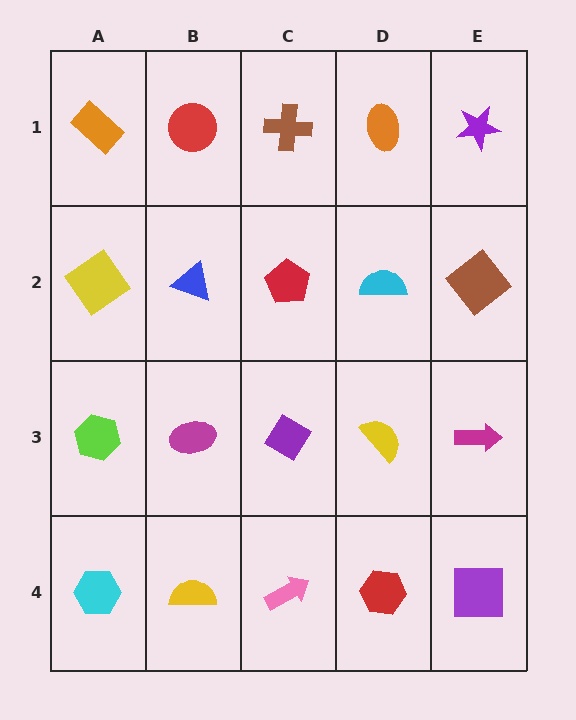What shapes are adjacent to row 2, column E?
A purple star (row 1, column E), a magenta arrow (row 3, column E), a cyan semicircle (row 2, column D).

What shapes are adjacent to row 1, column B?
A blue triangle (row 2, column B), an orange rectangle (row 1, column A), a brown cross (row 1, column C).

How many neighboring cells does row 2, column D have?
4.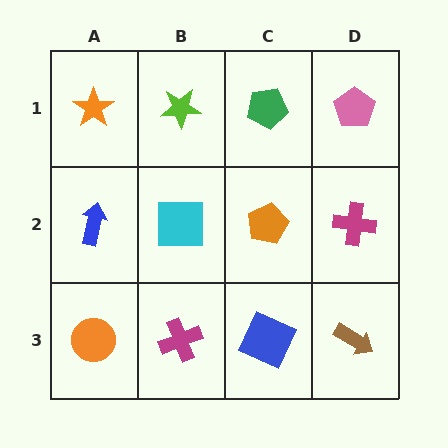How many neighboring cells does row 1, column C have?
3.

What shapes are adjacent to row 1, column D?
A magenta cross (row 2, column D), a green pentagon (row 1, column C).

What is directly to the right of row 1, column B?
A green pentagon.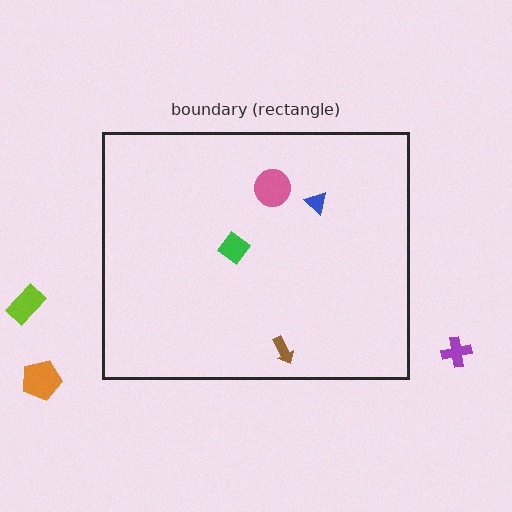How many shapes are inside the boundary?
4 inside, 3 outside.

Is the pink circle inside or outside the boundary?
Inside.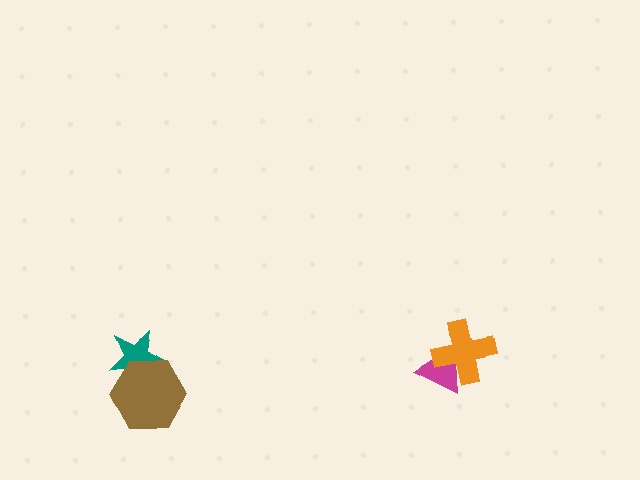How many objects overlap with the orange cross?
1 object overlaps with the orange cross.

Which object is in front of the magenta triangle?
The orange cross is in front of the magenta triangle.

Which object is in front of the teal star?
The brown hexagon is in front of the teal star.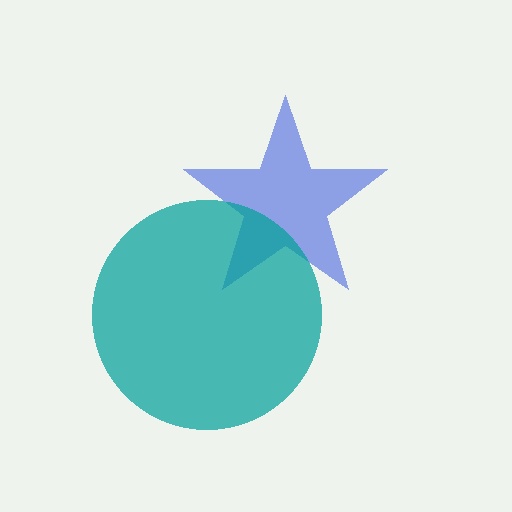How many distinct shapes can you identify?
There are 2 distinct shapes: a blue star, a teal circle.